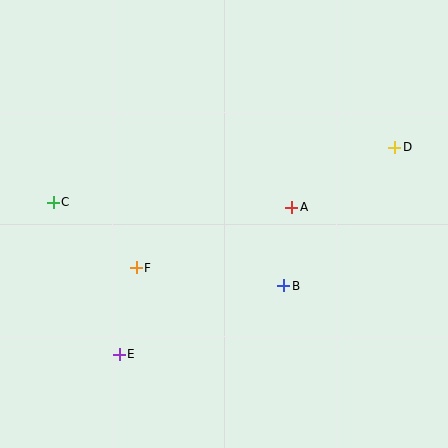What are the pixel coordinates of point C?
Point C is at (53, 202).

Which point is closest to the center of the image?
Point A at (292, 207) is closest to the center.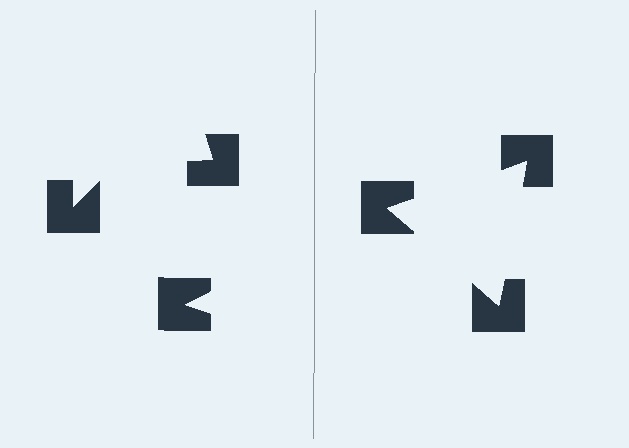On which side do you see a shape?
An illusory triangle appears on the right side. On the left side the wedge cuts are rotated, so no coherent shape forms.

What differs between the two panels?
The notched squares are positioned identically on both sides; only the wedge orientations differ. On the right they align to a triangle; on the left they are misaligned.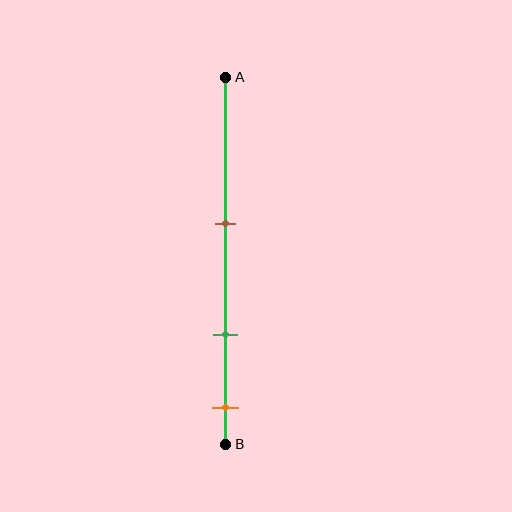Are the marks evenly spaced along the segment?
Yes, the marks are approximately evenly spaced.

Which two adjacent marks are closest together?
The green and orange marks are the closest adjacent pair.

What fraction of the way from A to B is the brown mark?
The brown mark is approximately 40% (0.4) of the way from A to B.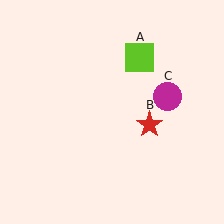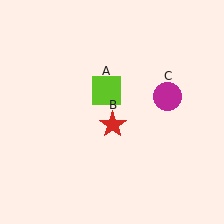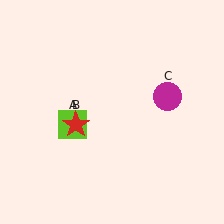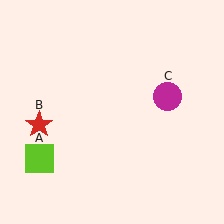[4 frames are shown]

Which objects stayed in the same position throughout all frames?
Magenta circle (object C) remained stationary.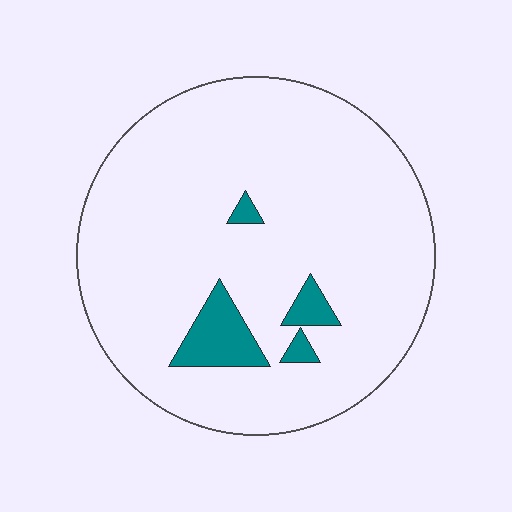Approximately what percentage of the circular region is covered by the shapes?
Approximately 10%.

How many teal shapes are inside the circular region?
4.